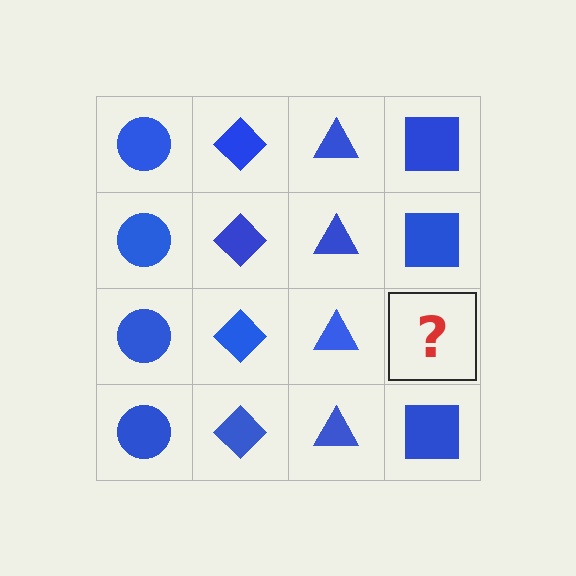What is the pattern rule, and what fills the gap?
The rule is that each column has a consistent shape. The gap should be filled with a blue square.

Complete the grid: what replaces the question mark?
The question mark should be replaced with a blue square.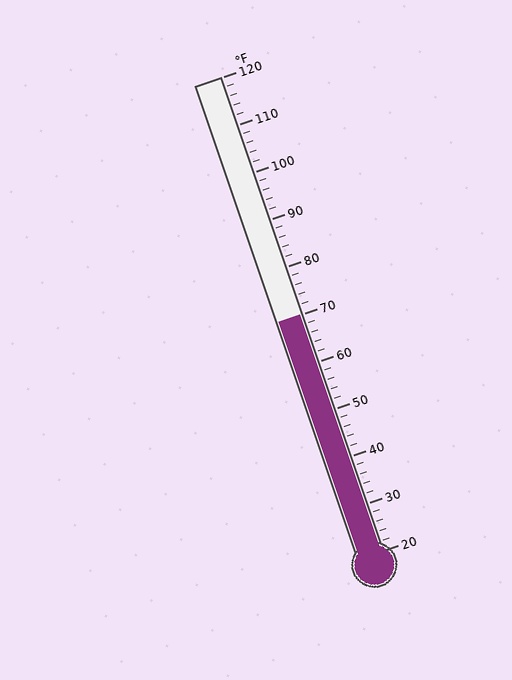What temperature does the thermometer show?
The thermometer shows approximately 70°F.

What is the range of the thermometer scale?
The thermometer scale ranges from 20°F to 120°F.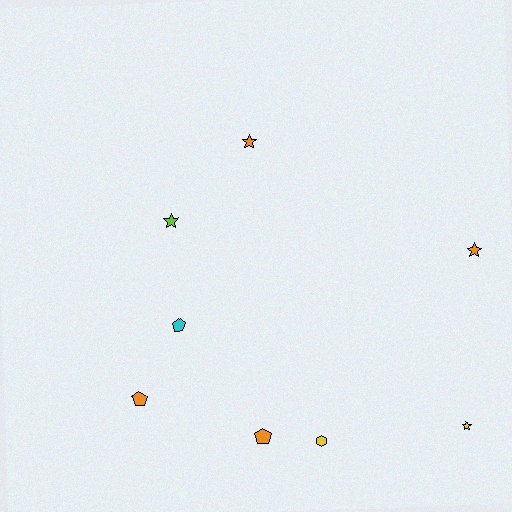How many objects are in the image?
There are 8 objects.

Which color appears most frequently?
Orange, with 4 objects.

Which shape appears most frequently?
Star, with 4 objects.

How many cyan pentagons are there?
There is 1 cyan pentagon.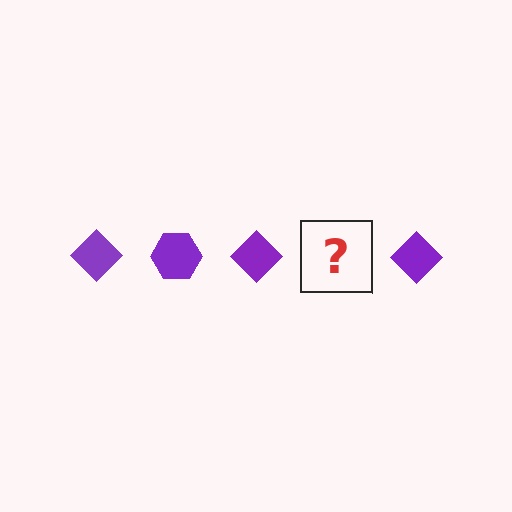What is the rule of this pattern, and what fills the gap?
The rule is that the pattern cycles through diamond, hexagon shapes in purple. The gap should be filled with a purple hexagon.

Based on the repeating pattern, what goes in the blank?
The blank should be a purple hexagon.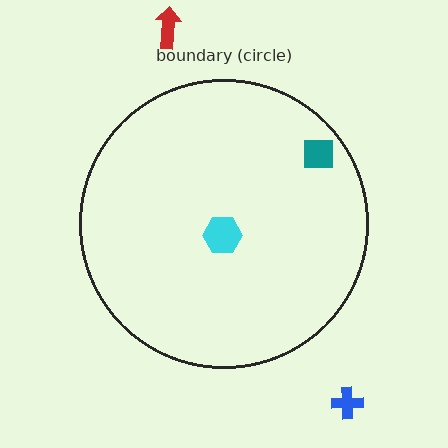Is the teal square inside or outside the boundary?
Inside.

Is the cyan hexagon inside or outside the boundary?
Inside.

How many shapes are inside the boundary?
2 inside, 2 outside.